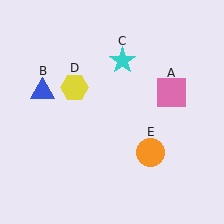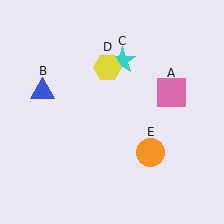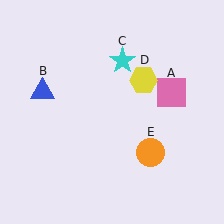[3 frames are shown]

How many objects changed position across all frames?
1 object changed position: yellow hexagon (object D).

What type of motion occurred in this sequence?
The yellow hexagon (object D) rotated clockwise around the center of the scene.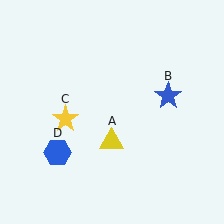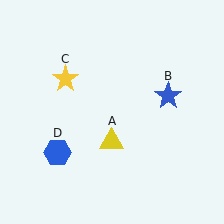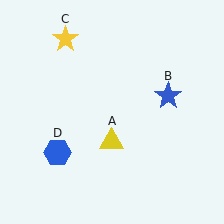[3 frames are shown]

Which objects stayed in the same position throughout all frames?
Yellow triangle (object A) and blue star (object B) and blue hexagon (object D) remained stationary.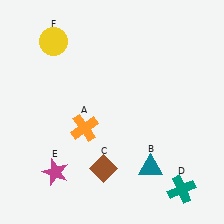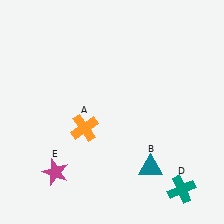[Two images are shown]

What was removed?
The brown diamond (C), the yellow circle (F) were removed in Image 2.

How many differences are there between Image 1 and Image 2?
There are 2 differences between the two images.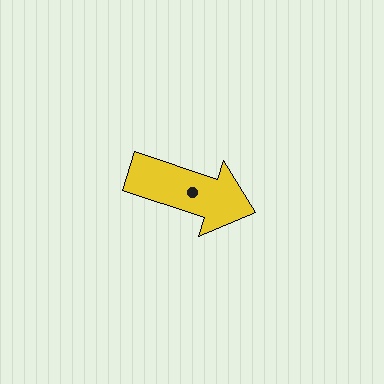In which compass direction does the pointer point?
East.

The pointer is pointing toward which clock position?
Roughly 4 o'clock.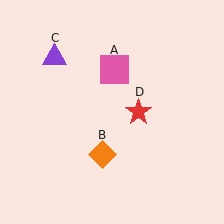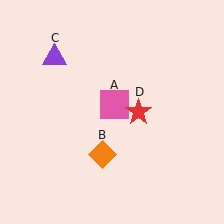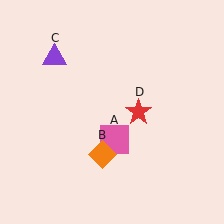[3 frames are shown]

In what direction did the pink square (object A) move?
The pink square (object A) moved down.